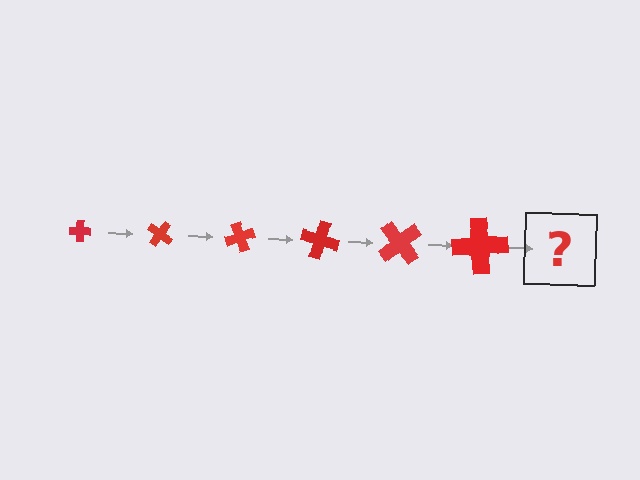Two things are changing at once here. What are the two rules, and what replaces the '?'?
The two rules are that the cross grows larger each step and it rotates 35 degrees each step. The '?' should be a cross, larger than the previous one and rotated 210 degrees from the start.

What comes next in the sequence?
The next element should be a cross, larger than the previous one and rotated 210 degrees from the start.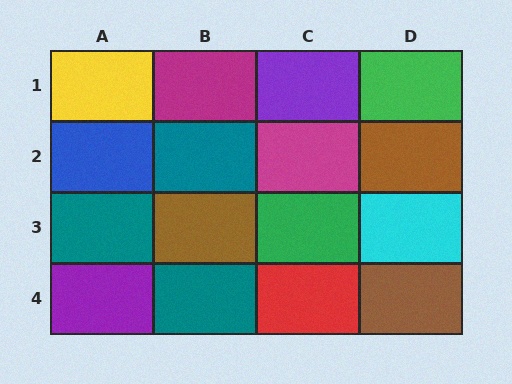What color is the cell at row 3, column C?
Green.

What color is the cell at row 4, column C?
Red.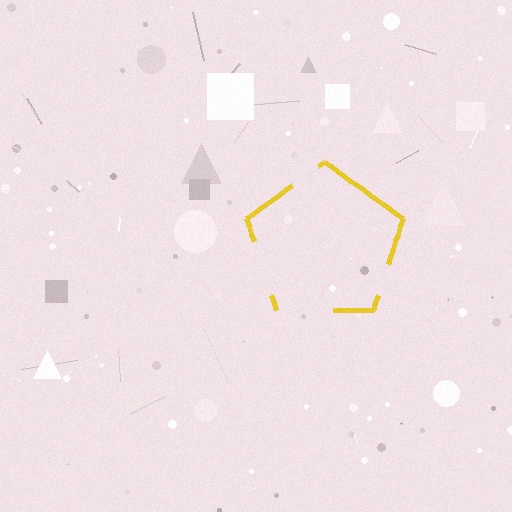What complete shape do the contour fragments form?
The contour fragments form a pentagon.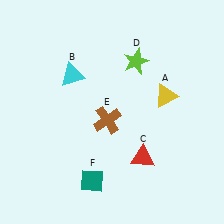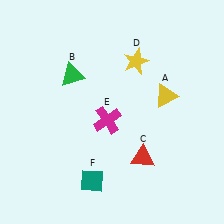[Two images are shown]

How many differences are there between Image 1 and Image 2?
There are 3 differences between the two images.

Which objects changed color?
B changed from cyan to green. D changed from lime to yellow. E changed from brown to magenta.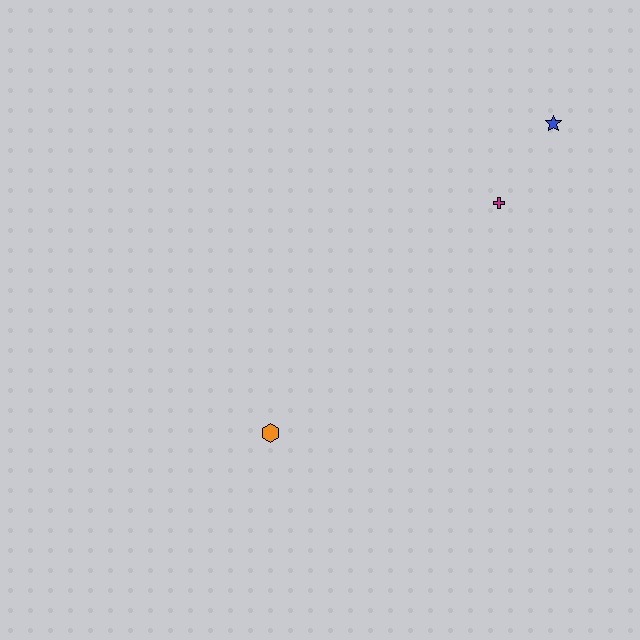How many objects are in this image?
There are 3 objects.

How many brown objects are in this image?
There are no brown objects.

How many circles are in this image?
There are no circles.